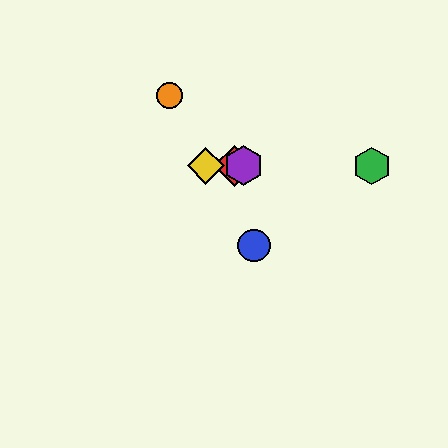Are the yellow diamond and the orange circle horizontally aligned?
No, the yellow diamond is at y≈166 and the orange circle is at y≈96.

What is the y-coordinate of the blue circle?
The blue circle is at y≈246.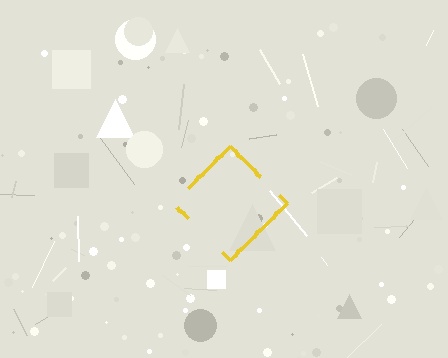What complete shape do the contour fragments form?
The contour fragments form a diamond.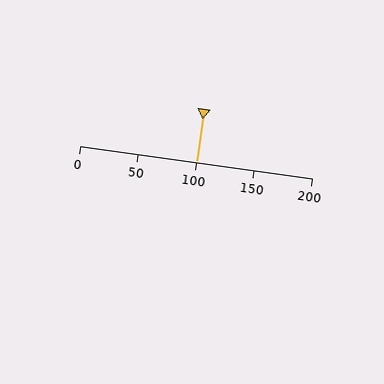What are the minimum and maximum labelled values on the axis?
The axis runs from 0 to 200.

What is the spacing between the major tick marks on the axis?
The major ticks are spaced 50 apart.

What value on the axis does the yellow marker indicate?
The marker indicates approximately 100.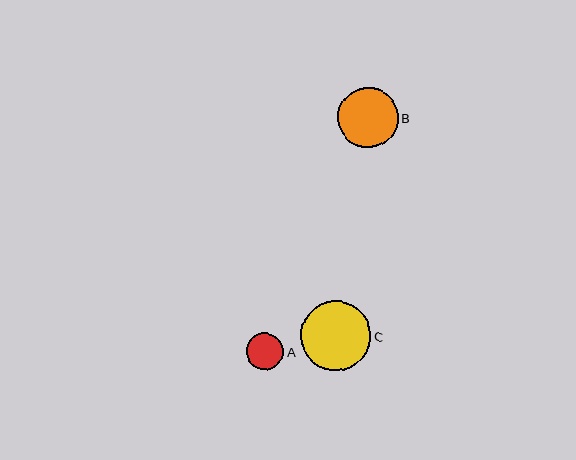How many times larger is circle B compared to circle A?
Circle B is approximately 1.6 times the size of circle A.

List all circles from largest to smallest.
From largest to smallest: C, B, A.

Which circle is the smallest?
Circle A is the smallest with a size of approximately 37 pixels.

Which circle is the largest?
Circle C is the largest with a size of approximately 70 pixels.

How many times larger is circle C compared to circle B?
Circle C is approximately 1.2 times the size of circle B.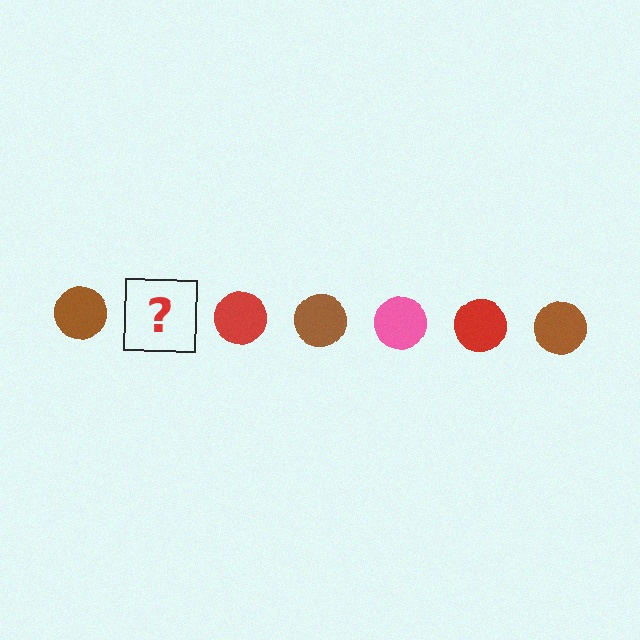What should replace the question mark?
The question mark should be replaced with a pink circle.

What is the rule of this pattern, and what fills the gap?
The rule is that the pattern cycles through brown, pink, red circles. The gap should be filled with a pink circle.